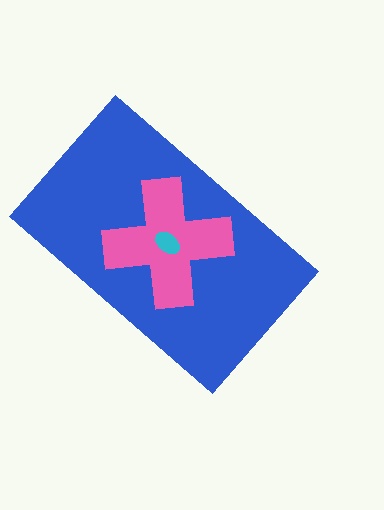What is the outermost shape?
The blue rectangle.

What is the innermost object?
The cyan ellipse.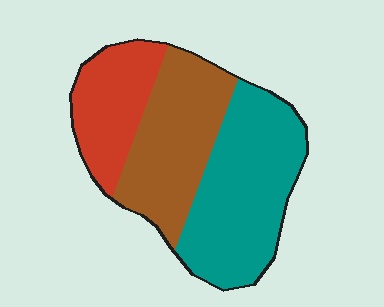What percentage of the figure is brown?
Brown covers 34% of the figure.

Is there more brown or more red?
Brown.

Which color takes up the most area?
Teal, at roughly 45%.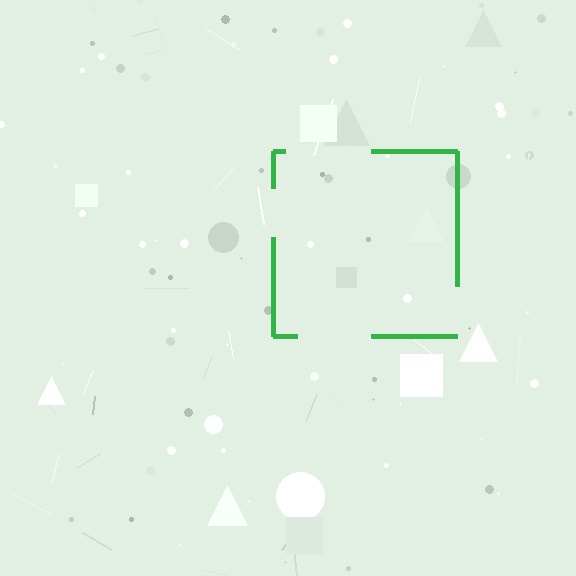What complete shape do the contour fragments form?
The contour fragments form a square.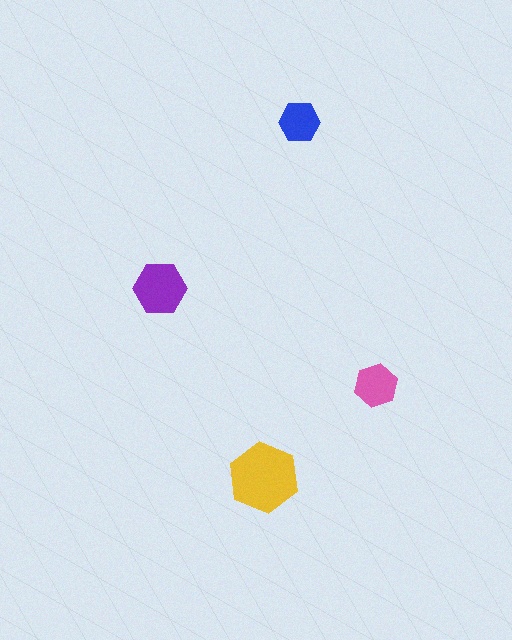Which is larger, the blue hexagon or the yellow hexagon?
The yellow one.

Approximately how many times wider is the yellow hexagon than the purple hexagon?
About 1.5 times wider.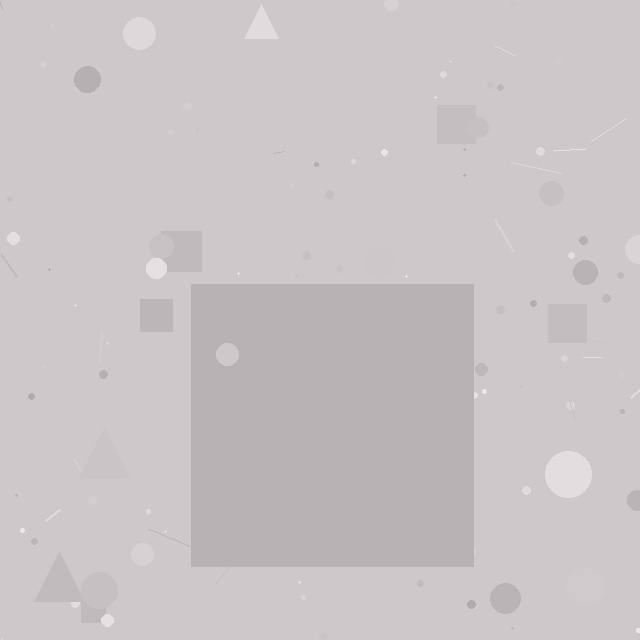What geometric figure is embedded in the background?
A square is embedded in the background.